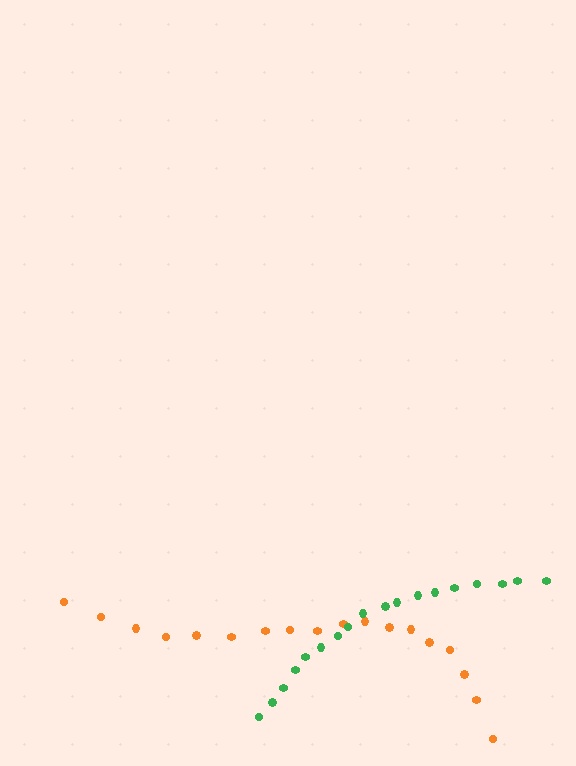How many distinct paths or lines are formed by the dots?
There are 2 distinct paths.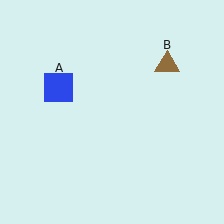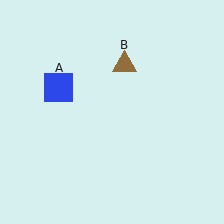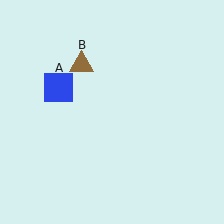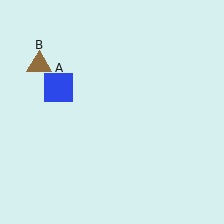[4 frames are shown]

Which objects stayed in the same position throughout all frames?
Blue square (object A) remained stationary.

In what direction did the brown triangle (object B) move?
The brown triangle (object B) moved left.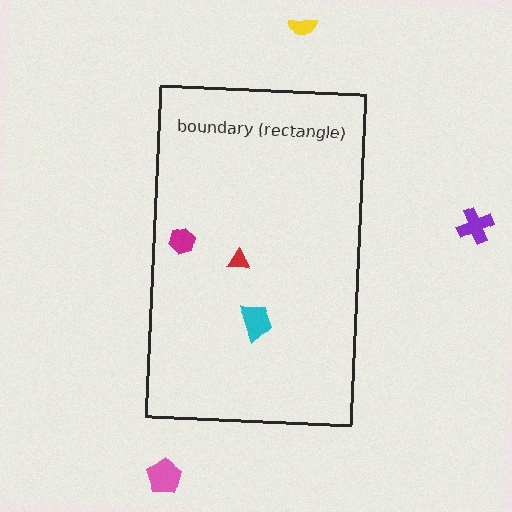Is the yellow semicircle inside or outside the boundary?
Outside.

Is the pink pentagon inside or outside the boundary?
Outside.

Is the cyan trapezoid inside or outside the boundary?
Inside.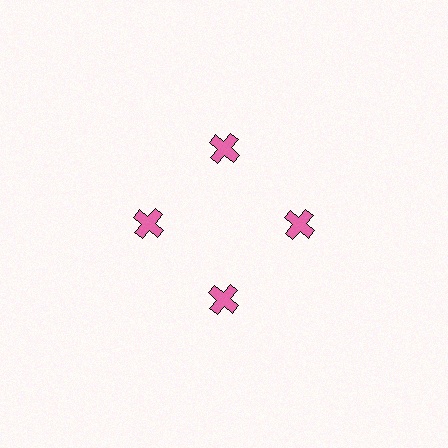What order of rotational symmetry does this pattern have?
This pattern has 4-fold rotational symmetry.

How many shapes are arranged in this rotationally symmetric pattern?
There are 4 shapes, arranged in 4 groups of 1.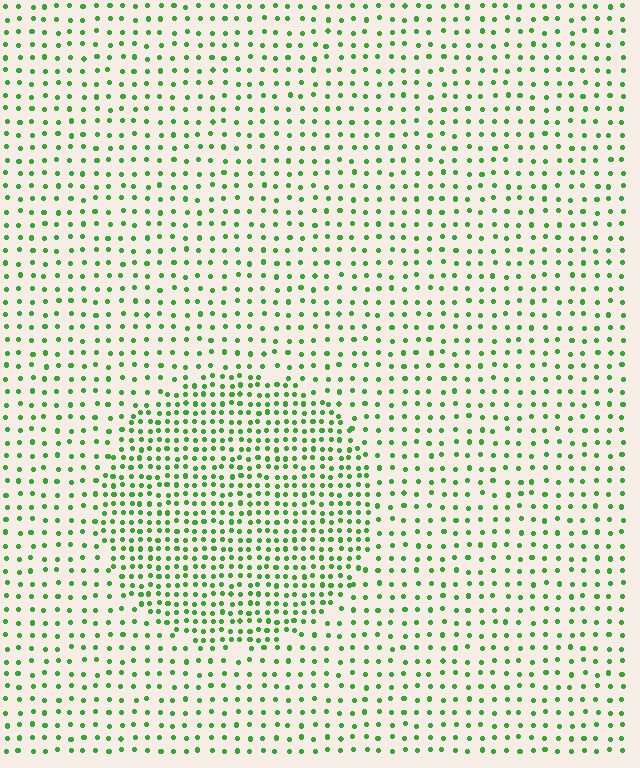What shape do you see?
I see a circle.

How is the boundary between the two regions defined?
The boundary is defined by a change in element density (approximately 2.0x ratio). All elements are the same color, size, and shape.